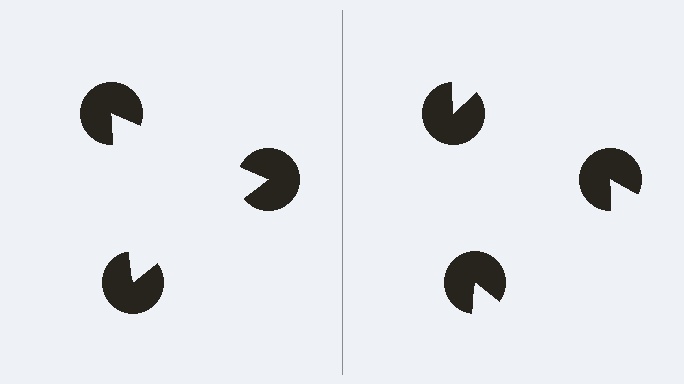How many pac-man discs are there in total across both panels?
6 — 3 on each side.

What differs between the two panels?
The pac-man discs are positioned identically on both sides; only the wedge orientations differ. On the left they align to a triangle; on the right they are misaligned.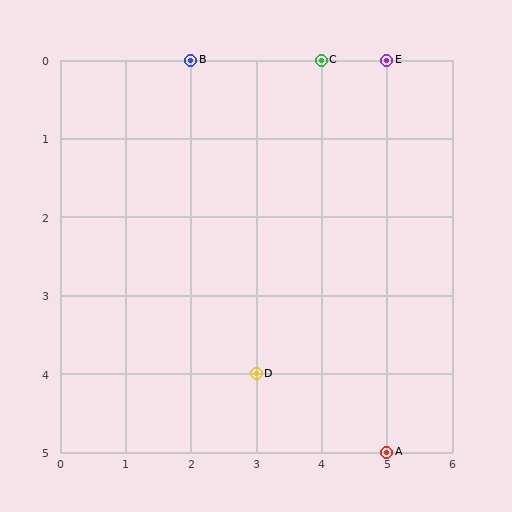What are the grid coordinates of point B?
Point B is at grid coordinates (2, 0).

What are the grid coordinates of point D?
Point D is at grid coordinates (3, 4).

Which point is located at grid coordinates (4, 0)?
Point C is at (4, 0).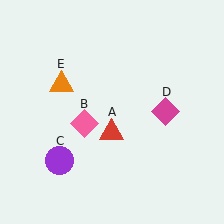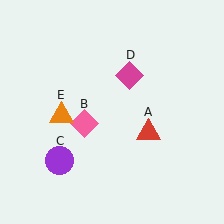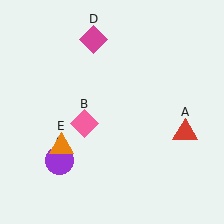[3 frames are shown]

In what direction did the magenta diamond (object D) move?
The magenta diamond (object D) moved up and to the left.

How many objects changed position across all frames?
3 objects changed position: red triangle (object A), magenta diamond (object D), orange triangle (object E).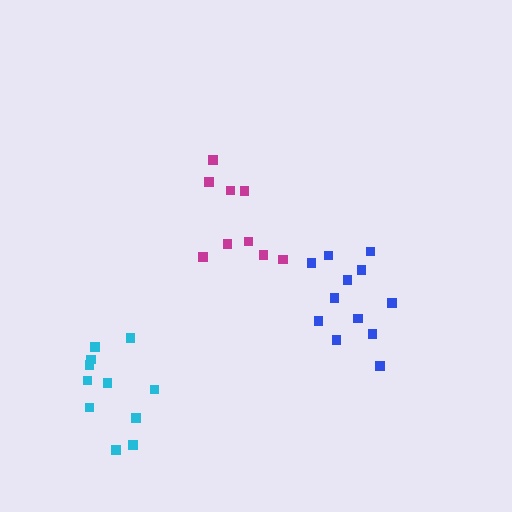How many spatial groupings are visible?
There are 3 spatial groupings.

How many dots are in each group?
Group 1: 11 dots, Group 2: 9 dots, Group 3: 12 dots (32 total).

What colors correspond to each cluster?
The clusters are colored: cyan, magenta, blue.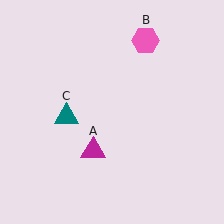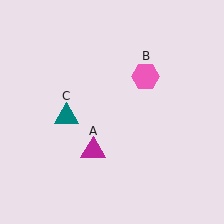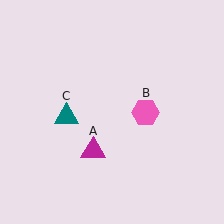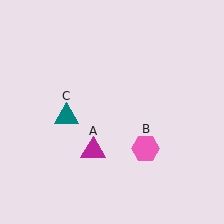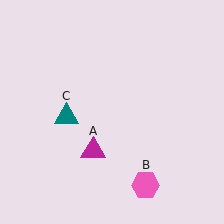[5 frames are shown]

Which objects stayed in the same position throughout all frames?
Magenta triangle (object A) and teal triangle (object C) remained stationary.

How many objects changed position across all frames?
1 object changed position: pink hexagon (object B).